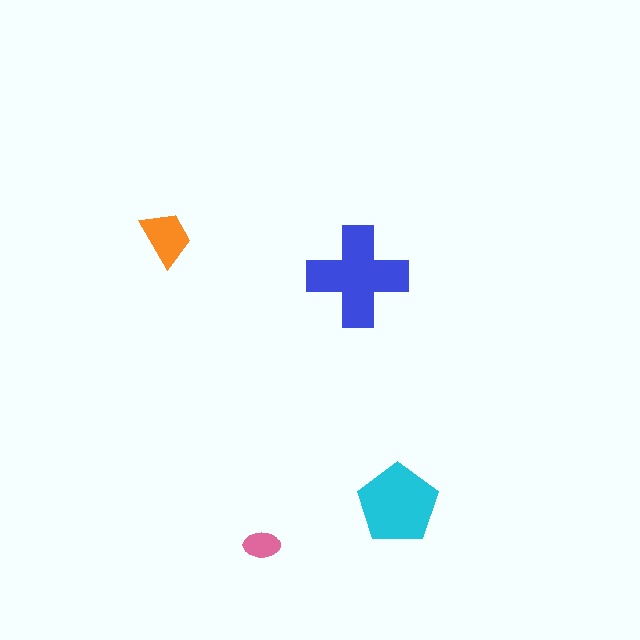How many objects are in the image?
There are 4 objects in the image.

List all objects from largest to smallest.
The blue cross, the cyan pentagon, the orange trapezoid, the pink ellipse.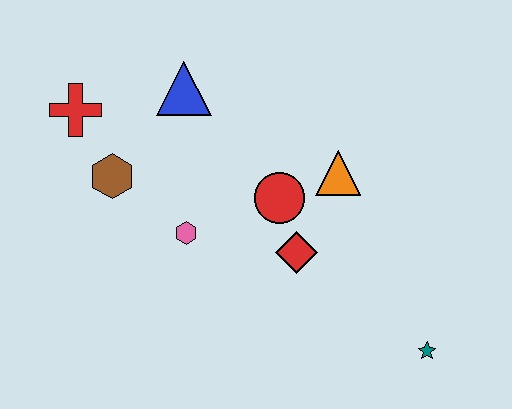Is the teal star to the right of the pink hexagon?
Yes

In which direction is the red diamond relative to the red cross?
The red diamond is to the right of the red cross.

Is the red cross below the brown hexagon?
No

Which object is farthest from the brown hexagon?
The teal star is farthest from the brown hexagon.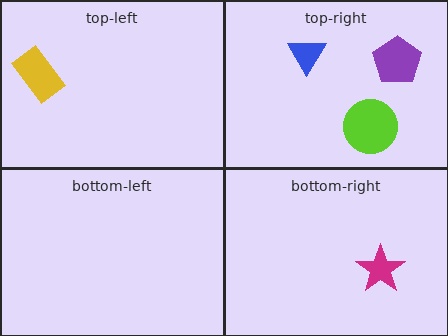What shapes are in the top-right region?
The purple pentagon, the lime circle, the blue triangle.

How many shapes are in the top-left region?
1.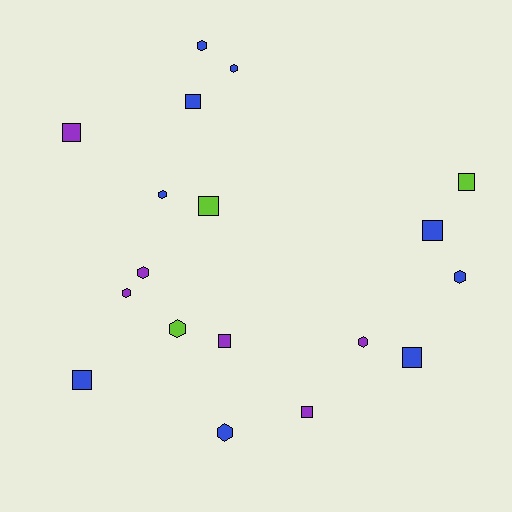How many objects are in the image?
There are 18 objects.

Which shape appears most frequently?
Hexagon, with 9 objects.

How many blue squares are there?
There are 4 blue squares.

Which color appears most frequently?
Blue, with 9 objects.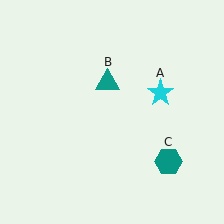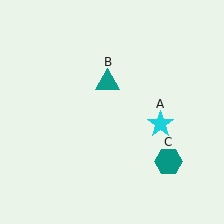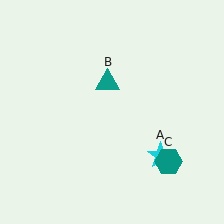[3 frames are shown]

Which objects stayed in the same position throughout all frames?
Teal triangle (object B) and teal hexagon (object C) remained stationary.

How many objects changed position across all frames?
1 object changed position: cyan star (object A).